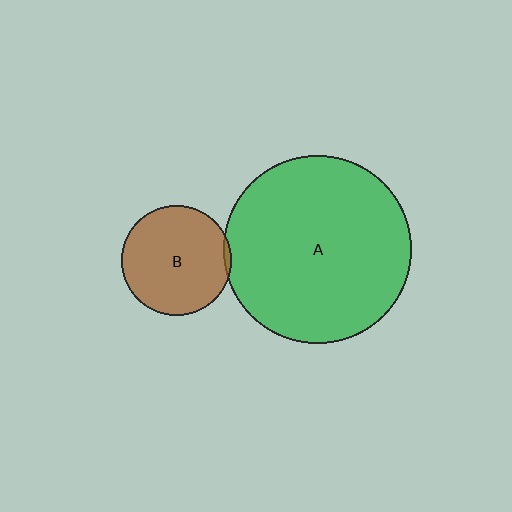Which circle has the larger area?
Circle A (green).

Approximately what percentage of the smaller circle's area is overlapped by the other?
Approximately 5%.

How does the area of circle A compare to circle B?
Approximately 3.0 times.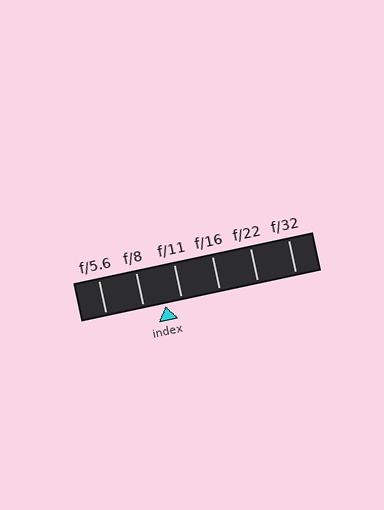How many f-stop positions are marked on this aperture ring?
There are 6 f-stop positions marked.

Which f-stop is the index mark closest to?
The index mark is closest to f/11.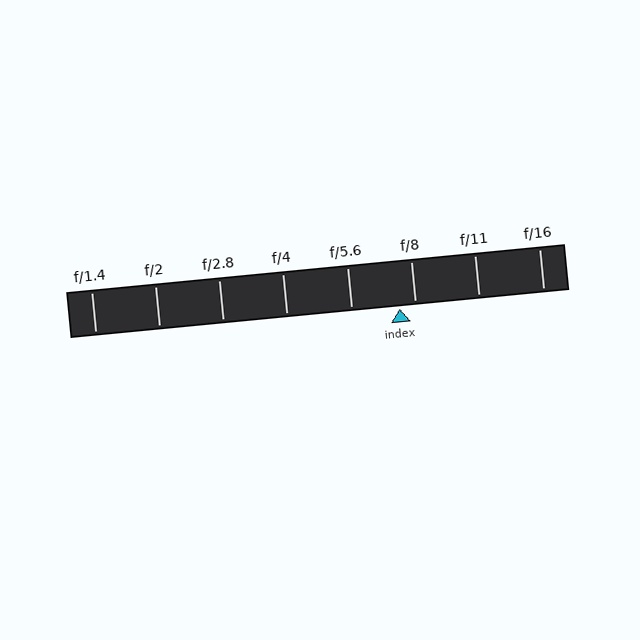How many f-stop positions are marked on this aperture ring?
There are 8 f-stop positions marked.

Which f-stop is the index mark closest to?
The index mark is closest to f/8.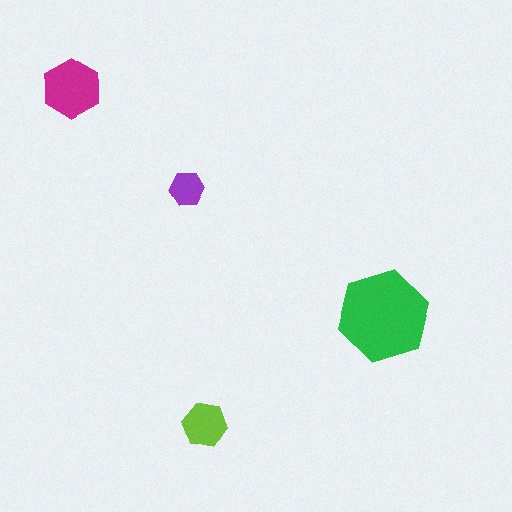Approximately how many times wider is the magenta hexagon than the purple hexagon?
About 1.5 times wider.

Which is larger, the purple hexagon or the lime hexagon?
The lime one.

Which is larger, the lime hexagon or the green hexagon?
The green one.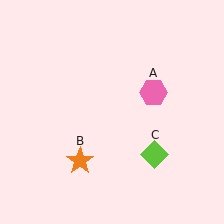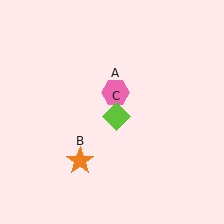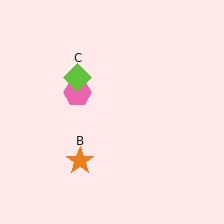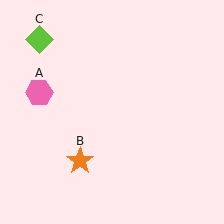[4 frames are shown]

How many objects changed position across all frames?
2 objects changed position: pink hexagon (object A), lime diamond (object C).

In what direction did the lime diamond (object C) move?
The lime diamond (object C) moved up and to the left.